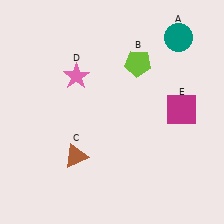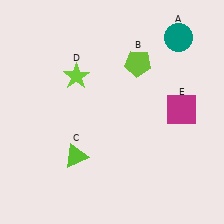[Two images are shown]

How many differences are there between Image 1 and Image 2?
There are 2 differences between the two images.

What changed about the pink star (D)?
In Image 1, D is pink. In Image 2, it changed to lime.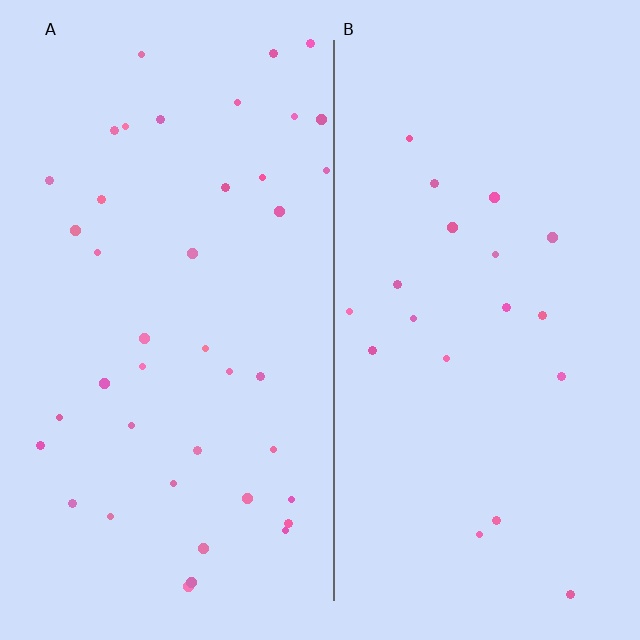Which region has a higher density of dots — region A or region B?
A (the left).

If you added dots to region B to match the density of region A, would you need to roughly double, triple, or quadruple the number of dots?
Approximately double.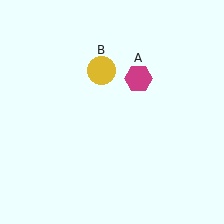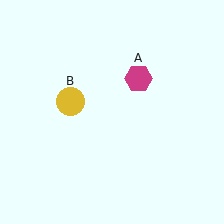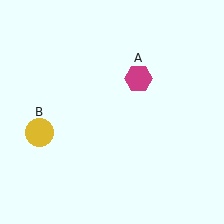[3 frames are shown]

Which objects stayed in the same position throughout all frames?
Magenta hexagon (object A) remained stationary.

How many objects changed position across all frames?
1 object changed position: yellow circle (object B).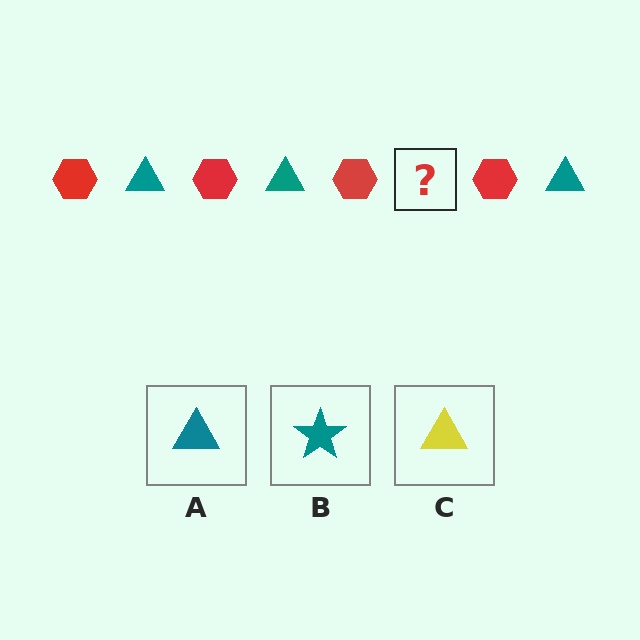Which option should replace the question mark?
Option A.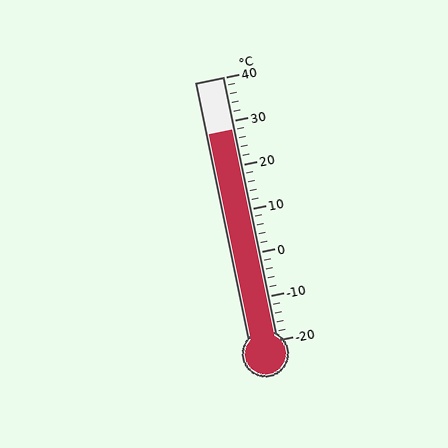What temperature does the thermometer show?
The thermometer shows approximately 28°C.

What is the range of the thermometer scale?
The thermometer scale ranges from -20°C to 40°C.